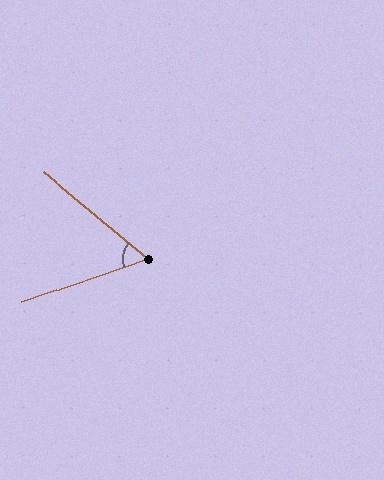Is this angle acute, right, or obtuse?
It is acute.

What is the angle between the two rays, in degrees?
Approximately 59 degrees.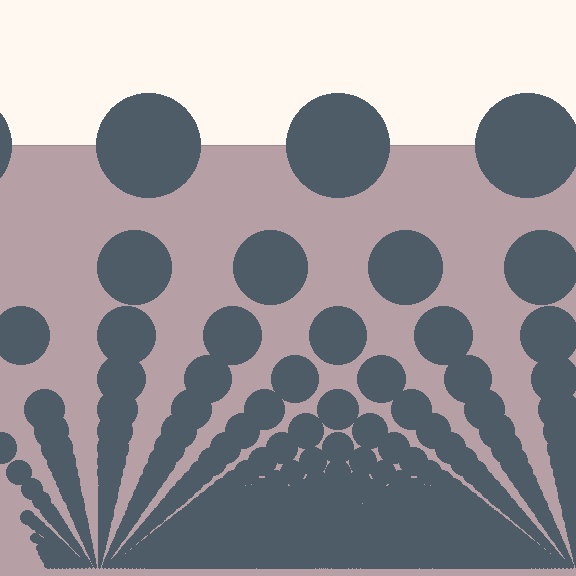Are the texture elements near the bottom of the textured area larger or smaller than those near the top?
Smaller. The gradient is inverted — elements near the bottom are smaller and denser.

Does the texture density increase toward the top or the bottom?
Density increases toward the bottom.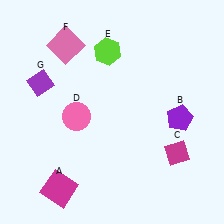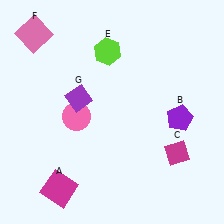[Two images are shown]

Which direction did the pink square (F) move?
The pink square (F) moved left.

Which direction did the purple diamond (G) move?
The purple diamond (G) moved right.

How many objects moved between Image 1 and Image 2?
2 objects moved between the two images.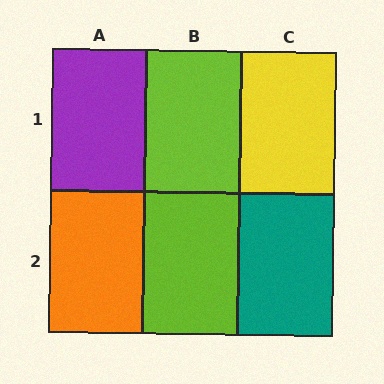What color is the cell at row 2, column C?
Teal.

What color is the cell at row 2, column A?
Orange.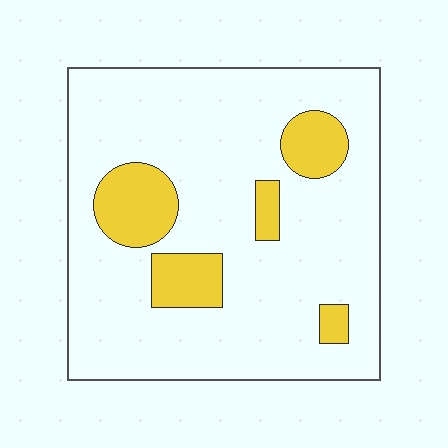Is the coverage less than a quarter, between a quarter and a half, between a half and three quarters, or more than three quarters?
Less than a quarter.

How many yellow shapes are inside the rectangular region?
5.